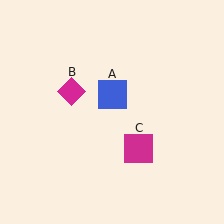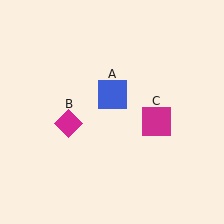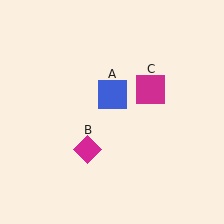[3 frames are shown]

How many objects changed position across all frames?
2 objects changed position: magenta diamond (object B), magenta square (object C).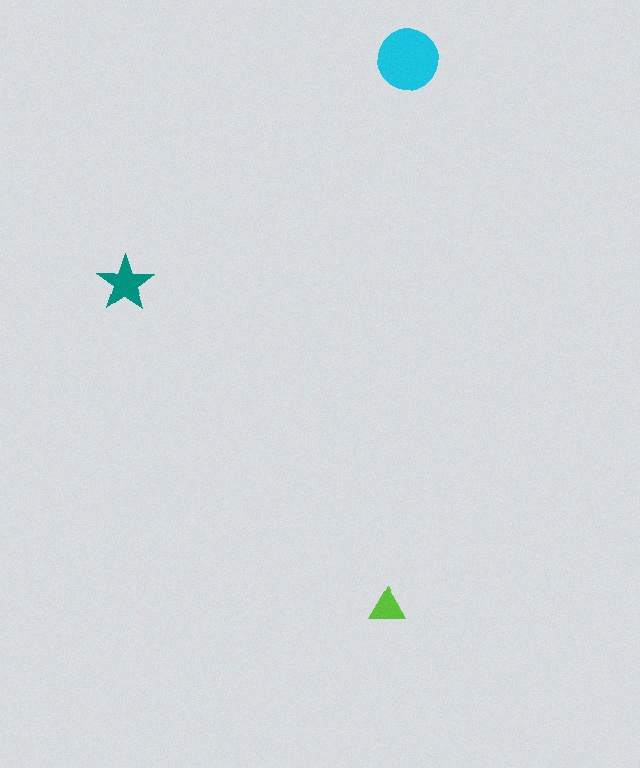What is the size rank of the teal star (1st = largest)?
2nd.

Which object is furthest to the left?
The teal star is leftmost.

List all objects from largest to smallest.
The cyan circle, the teal star, the lime triangle.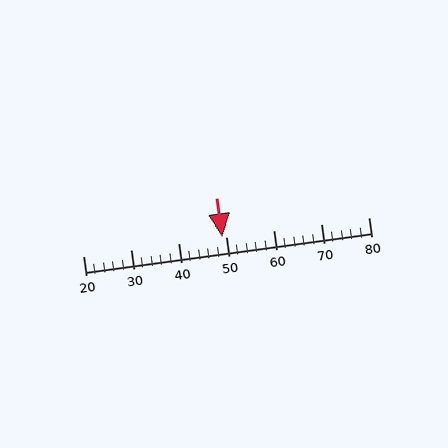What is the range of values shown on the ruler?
The ruler shows values from 20 to 80.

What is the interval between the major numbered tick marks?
The major tick marks are spaced 10 units apart.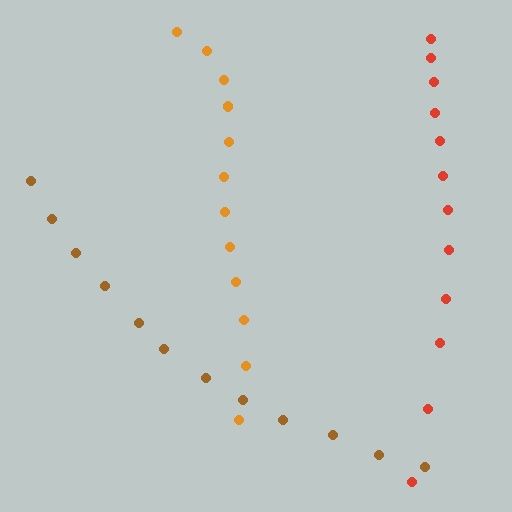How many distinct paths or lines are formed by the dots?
There are 3 distinct paths.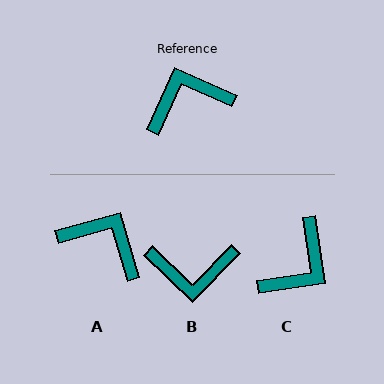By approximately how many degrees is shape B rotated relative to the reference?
Approximately 160 degrees counter-clockwise.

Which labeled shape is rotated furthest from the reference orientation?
B, about 160 degrees away.